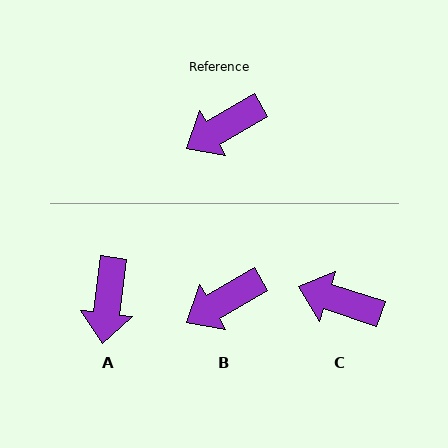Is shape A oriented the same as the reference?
No, it is off by about 52 degrees.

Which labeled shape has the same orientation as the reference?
B.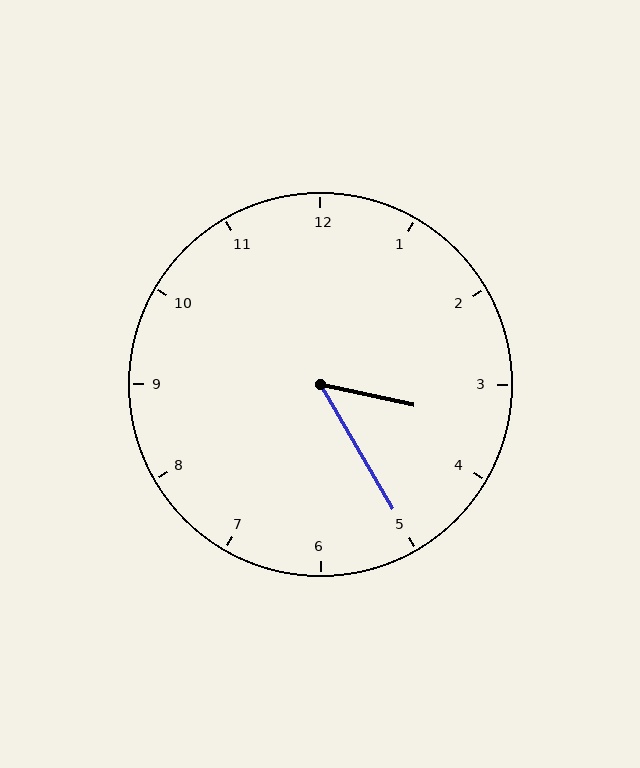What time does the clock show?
3:25.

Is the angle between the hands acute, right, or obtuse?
It is acute.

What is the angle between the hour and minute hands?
Approximately 48 degrees.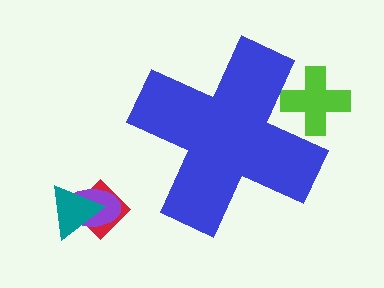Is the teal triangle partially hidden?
No, the teal triangle is fully visible.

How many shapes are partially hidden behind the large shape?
1 shape is partially hidden.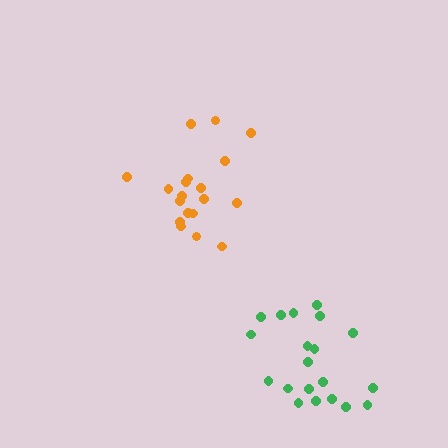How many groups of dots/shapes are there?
There are 2 groups.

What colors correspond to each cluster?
The clusters are colored: orange, green.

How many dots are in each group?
Group 1: 19 dots, Group 2: 20 dots (39 total).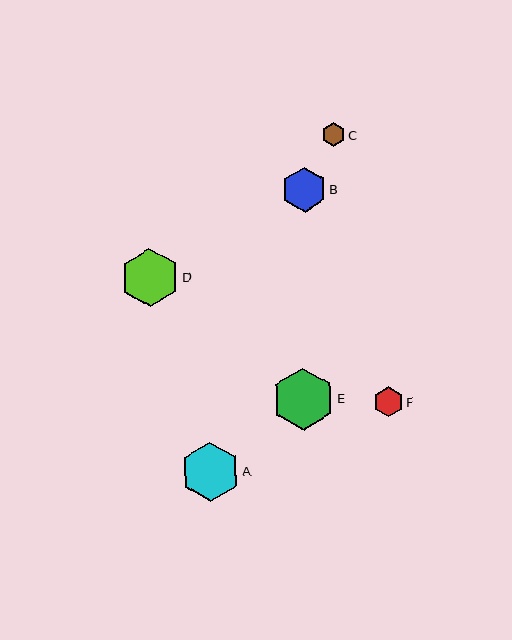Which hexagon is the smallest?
Hexagon C is the smallest with a size of approximately 23 pixels.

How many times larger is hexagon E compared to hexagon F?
Hexagon E is approximately 2.1 times the size of hexagon F.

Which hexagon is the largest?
Hexagon E is the largest with a size of approximately 62 pixels.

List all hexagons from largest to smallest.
From largest to smallest: E, A, D, B, F, C.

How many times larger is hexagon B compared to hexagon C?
Hexagon B is approximately 1.9 times the size of hexagon C.